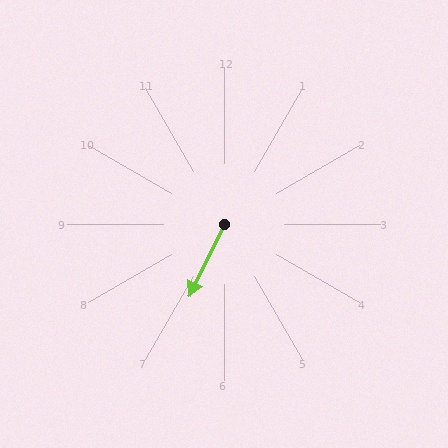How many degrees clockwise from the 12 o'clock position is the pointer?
Approximately 206 degrees.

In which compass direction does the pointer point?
Southwest.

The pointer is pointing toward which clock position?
Roughly 7 o'clock.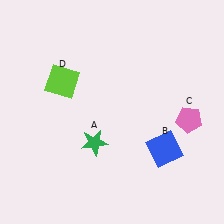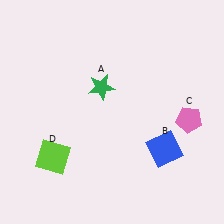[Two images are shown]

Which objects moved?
The objects that moved are: the green star (A), the lime square (D).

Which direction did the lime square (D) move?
The lime square (D) moved down.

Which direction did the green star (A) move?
The green star (A) moved up.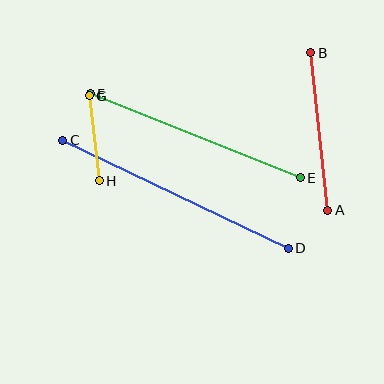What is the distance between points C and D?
The distance is approximately 250 pixels.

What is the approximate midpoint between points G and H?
The midpoint is at approximately (94, 138) pixels.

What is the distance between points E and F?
The distance is approximately 226 pixels.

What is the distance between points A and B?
The distance is approximately 158 pixels.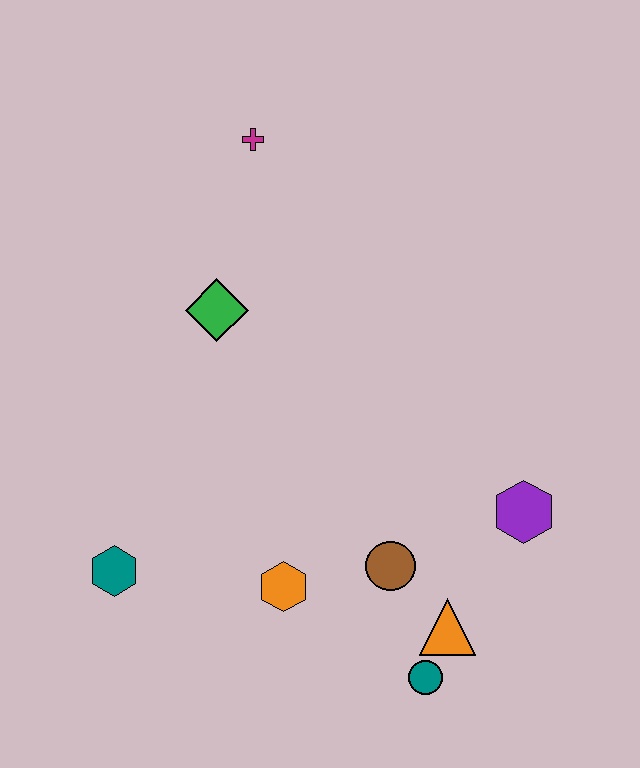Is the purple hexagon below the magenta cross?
Yes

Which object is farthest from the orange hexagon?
The magenta cross is farthest from the orange hexagon.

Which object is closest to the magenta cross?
The green diamond is closest to the magenta cross.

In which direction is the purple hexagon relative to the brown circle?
The purple hexagon is to the right of the brown circle.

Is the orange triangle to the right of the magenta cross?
Yes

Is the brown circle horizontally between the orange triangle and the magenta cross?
Yes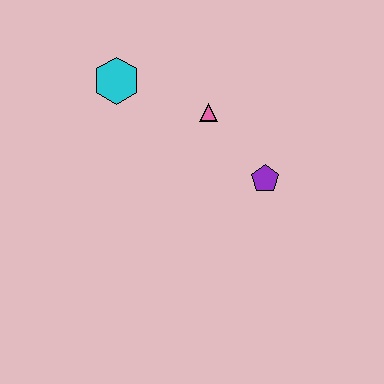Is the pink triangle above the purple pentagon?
Yes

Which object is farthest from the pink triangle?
The cyan hexagon is farthest from the pink triangle.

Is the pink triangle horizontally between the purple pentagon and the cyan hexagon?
Yes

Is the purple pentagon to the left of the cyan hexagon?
No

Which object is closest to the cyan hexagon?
The pink triangle is closest to the cyan hexagon.